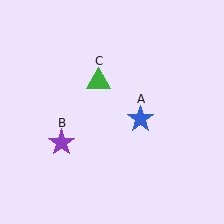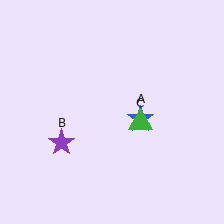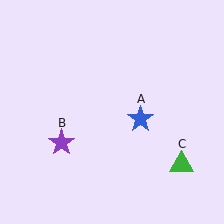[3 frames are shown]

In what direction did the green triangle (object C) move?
The green triangle (object C) moved down and to the right.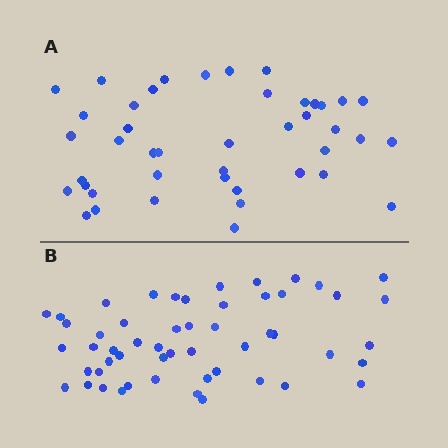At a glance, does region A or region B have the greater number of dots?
Region B (the bottom region) has more dots.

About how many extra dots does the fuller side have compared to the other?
Region B has roughly 10 or so more dots than region A.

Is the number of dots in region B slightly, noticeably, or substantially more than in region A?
Region B has only slightly more — the two regions are fairly close. The ratio is roughly 1.2 to 1.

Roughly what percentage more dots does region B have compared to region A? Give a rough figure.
About 25% more.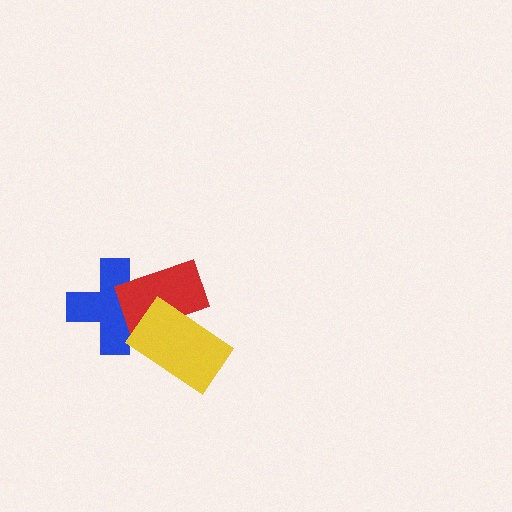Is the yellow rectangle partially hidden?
No, no other shape covers it.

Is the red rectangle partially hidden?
Yes, it is partially covered by another shape.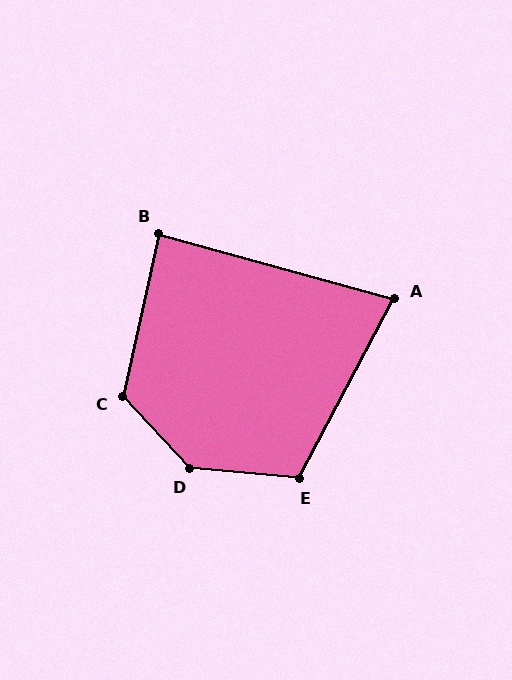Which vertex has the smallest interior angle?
A, at approximately 78 degrees.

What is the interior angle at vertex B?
Approximately 87 degrees (approximately right).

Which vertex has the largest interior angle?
D, at approximately 138 degrees.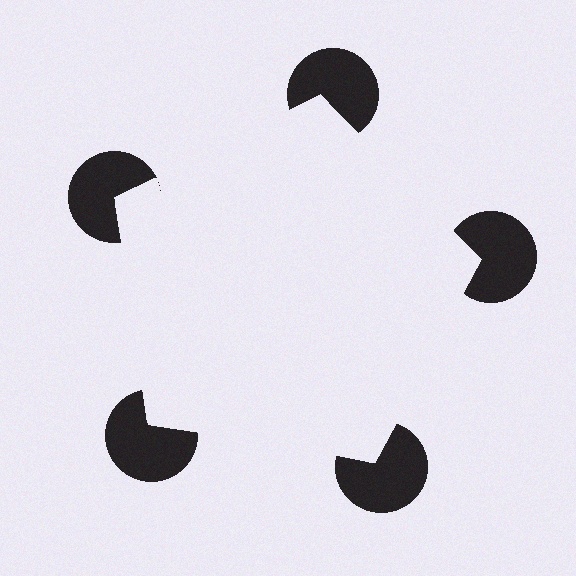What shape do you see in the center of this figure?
An illusory pentagon — its edges are inferred from the aligned wedge cuts in the pac-man discs, not physically drawn.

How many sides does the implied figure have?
5 sides.